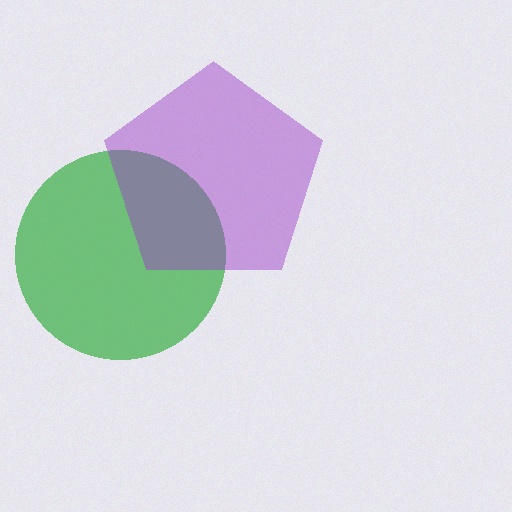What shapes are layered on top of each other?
The layered shapes are: a green circle, a purple pentagon.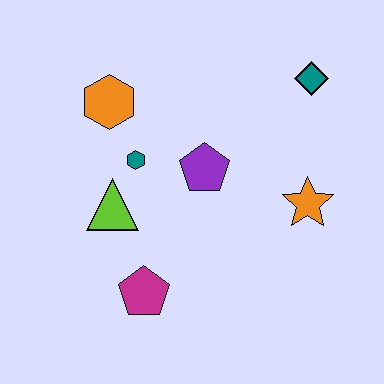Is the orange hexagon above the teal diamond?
No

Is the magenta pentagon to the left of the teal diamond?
Yes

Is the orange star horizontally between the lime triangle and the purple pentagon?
No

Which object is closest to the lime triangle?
The teal hexagon is closest to the lime triangle.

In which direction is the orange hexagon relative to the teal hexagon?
The orange hexagon is above the teal hexagon.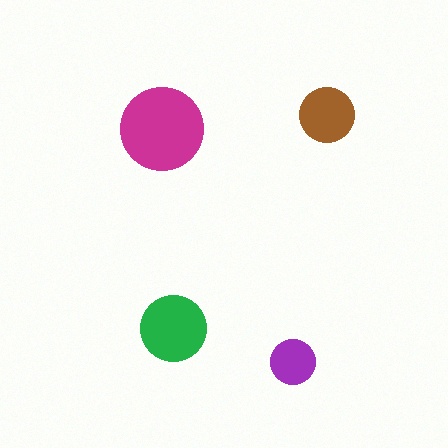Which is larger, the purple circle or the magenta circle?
The magenta one.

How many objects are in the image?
There are 4 objects in the image.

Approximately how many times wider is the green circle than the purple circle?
About 1.5 times wider.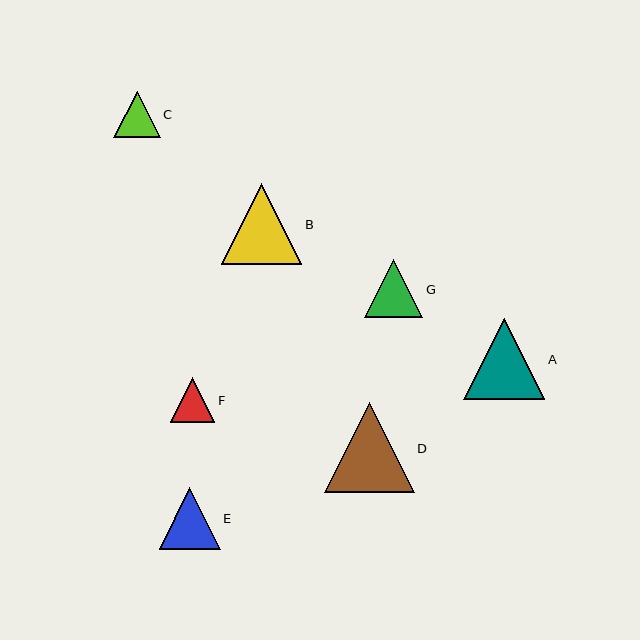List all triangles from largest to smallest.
From largest to smallest: D, A, B, E, G, C, F.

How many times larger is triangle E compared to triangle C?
Triangle E is approximately 1.3 times the size of triangle C.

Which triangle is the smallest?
Triangle F is the smallest with a size of approximately 45 pixels.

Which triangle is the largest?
Triangle D is the largest with a size of approximately 90 pixels.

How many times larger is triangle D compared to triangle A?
Triangle D is approximately 1.1 times the size of triangle A.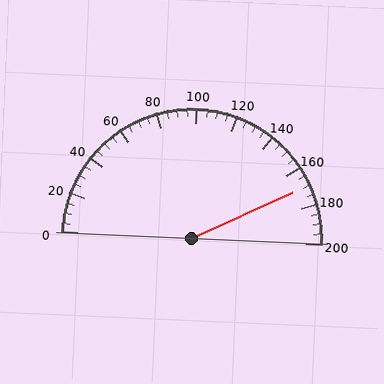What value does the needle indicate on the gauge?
The needle indicates approximately 170.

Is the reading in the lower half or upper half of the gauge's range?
The reading is in the upper half of the range (0 to 200).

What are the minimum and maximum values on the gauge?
The gauge ranges from 0 to 200.